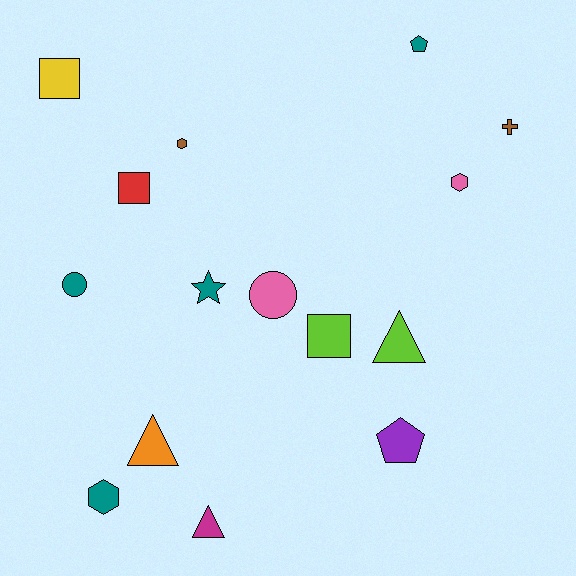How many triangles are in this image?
There are 3 triangles.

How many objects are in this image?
There are 15 objects.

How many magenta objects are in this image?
There is 1 magenta object.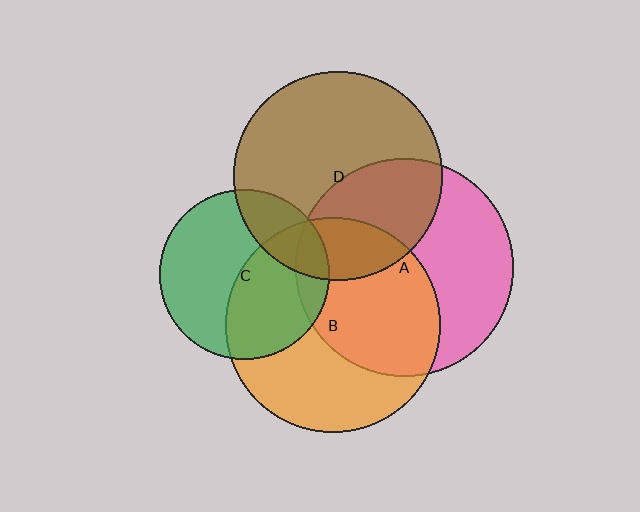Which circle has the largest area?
Circle A (pink).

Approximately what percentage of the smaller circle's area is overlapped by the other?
Approximately 20%.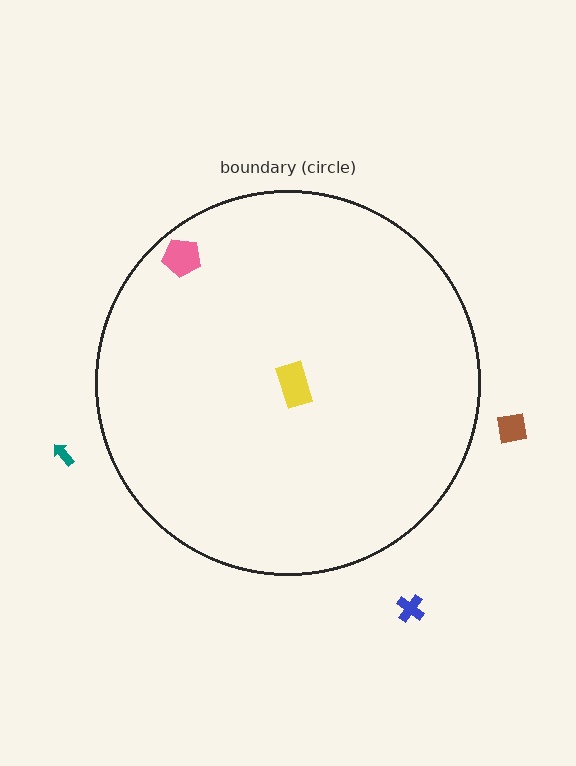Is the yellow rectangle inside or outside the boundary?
Inside.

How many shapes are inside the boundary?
2 inside, 3 outside.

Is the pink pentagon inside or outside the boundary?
Inside.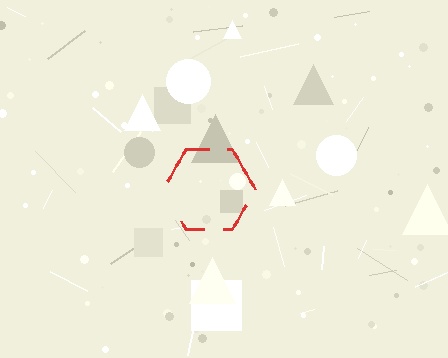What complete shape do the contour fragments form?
The contour fragments form a hexagon.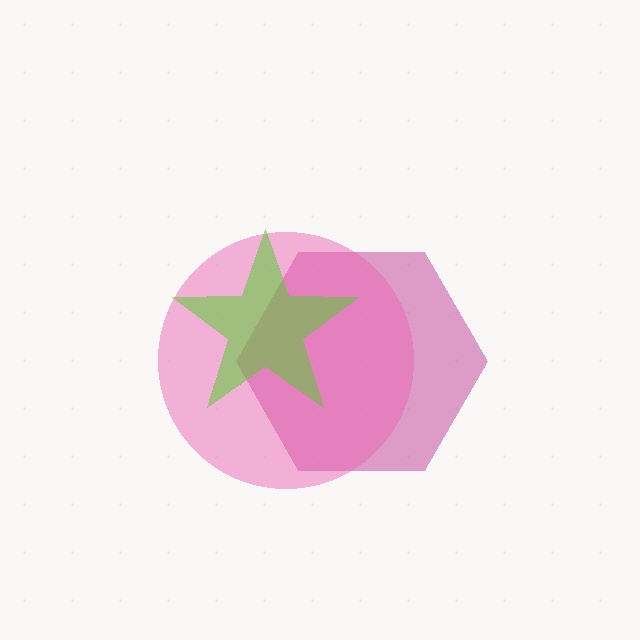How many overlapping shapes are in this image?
There are 3 overlapping shapes in the image.